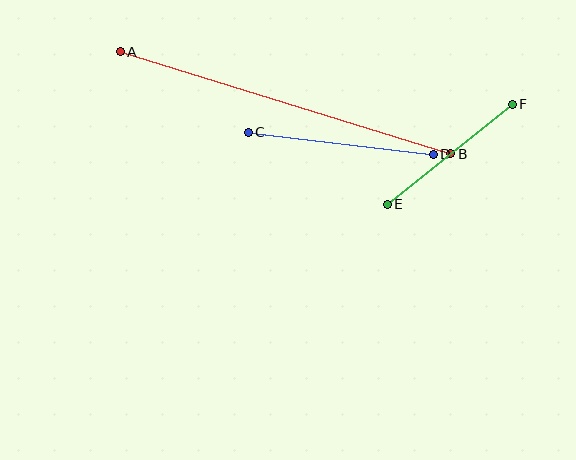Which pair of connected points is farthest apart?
Points A and B are farthest apart.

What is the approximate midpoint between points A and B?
The midpoint is at approximately (285, 103) pixels.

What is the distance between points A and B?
The distance is approximately 346 pixels.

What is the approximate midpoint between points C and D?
The midpoint is at approximately (341, 143) pixels.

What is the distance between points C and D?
The distance is approximately 186 pixels.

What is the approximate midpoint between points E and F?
The midpoint is at approximately (450, 154) pixels.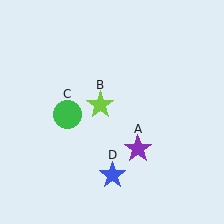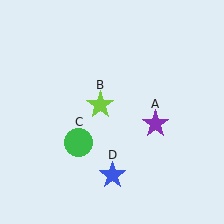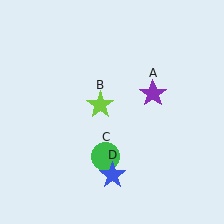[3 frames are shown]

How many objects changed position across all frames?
2 objects changed position: purple star (object A), green circle (object C).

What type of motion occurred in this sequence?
The purple star (object A), green circle (object C) rotated counterclockwise around the center of the scene.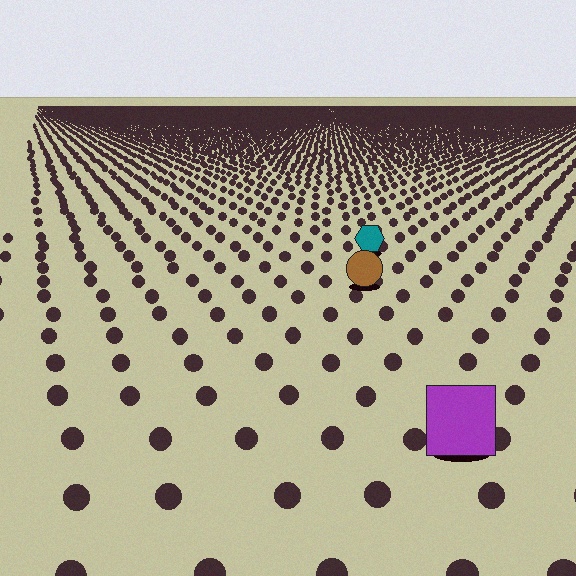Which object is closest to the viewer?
The purple square is closest. The texture marks near it are larger and more spread out.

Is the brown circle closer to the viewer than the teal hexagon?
Yes. The brown circle is closer — you can tell from the texture gradient: the ground texture is coarser near it.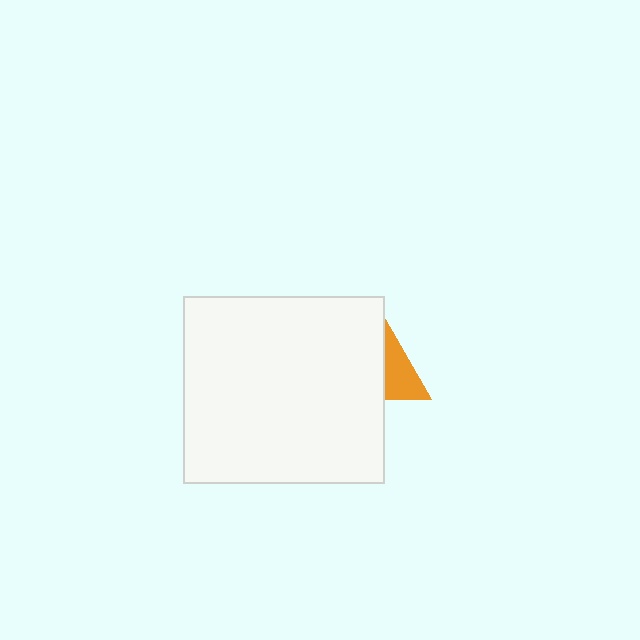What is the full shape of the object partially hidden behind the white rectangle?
The partially hidden object is an orange triangle.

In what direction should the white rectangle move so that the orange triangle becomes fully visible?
The white rectangle should move left. That is the shortest direction to clear the overlap and leave the orange triangle fully visible.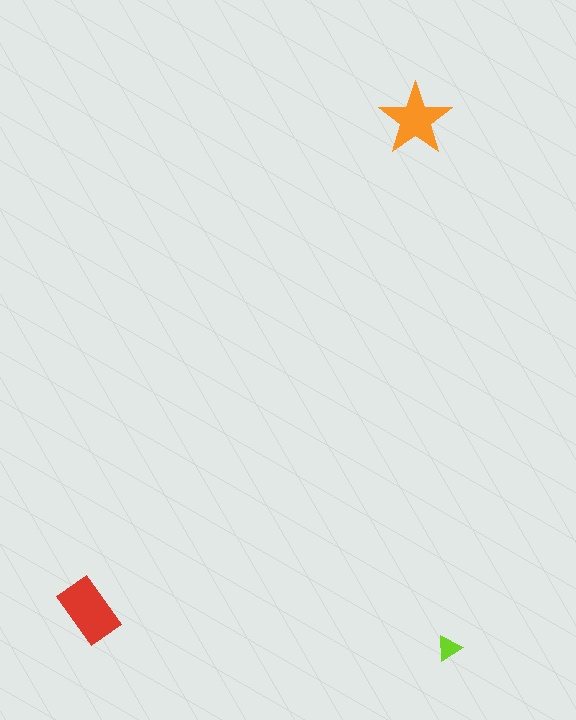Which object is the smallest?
The lime triangle.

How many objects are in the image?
There are 3 objects in the image.